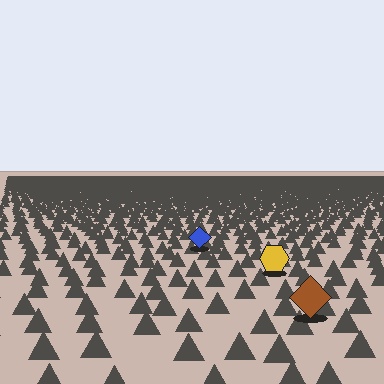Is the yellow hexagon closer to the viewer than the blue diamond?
Yes. The yellow hexagon is closer — you can tell from the texture gradient: the ground texture is coarser near it.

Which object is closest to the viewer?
The brown diamond is closest. The texture marks near it are larger and more spread out.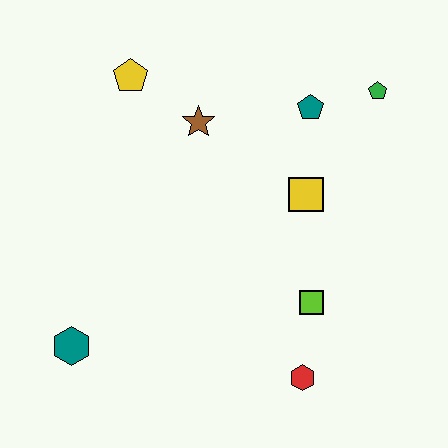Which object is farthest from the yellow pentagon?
The red hexagon is farthest from the yellow pentagon.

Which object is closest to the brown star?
The yellow pentagon is closest to the brown star.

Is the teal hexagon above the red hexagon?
Yes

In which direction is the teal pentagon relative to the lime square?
The teal pentagon is above the lime square.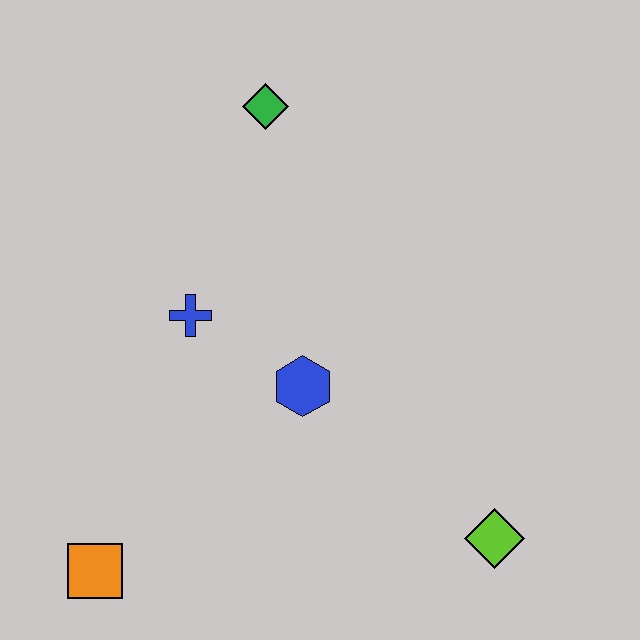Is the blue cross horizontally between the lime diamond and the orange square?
Yes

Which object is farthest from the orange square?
The green diamond is farthest from the orange square.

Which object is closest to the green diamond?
The blue cross is closest to the green diamond.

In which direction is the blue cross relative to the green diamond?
The blue cross is below the green diamond.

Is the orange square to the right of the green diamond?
No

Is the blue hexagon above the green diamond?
No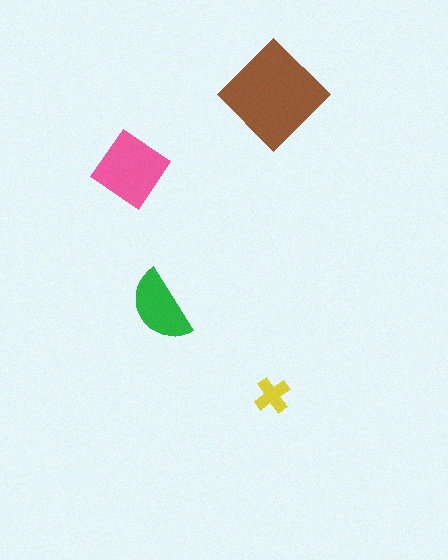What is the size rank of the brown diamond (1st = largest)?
1st.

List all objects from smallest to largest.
The yellow cross, the green semicircle, the pink diamond, the brown diamond.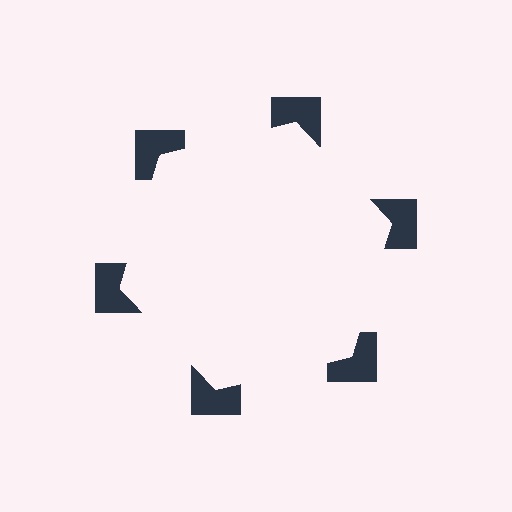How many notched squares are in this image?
There are 6 — one at each vertex of the illusory hexagon.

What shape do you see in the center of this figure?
An illusory hexagon — its edges are inferred from the aligned wedge cuts in the notched squares, not physically drawn.